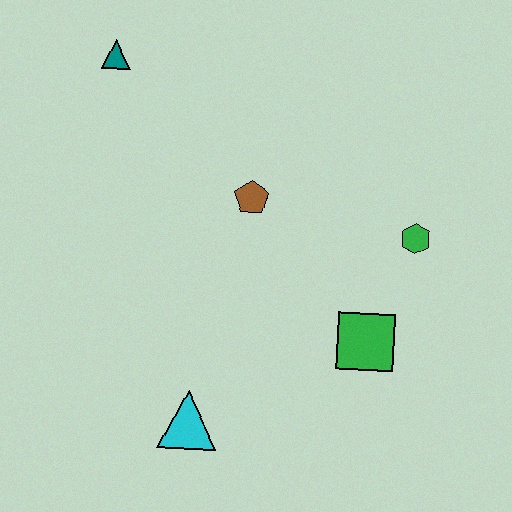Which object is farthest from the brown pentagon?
The cyan triangle is farthest from the brown pentagon.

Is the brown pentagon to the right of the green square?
No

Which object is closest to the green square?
The green hexagon is closest to the green square.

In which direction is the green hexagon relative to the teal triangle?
The green hexagon is to the right of the teal triangle.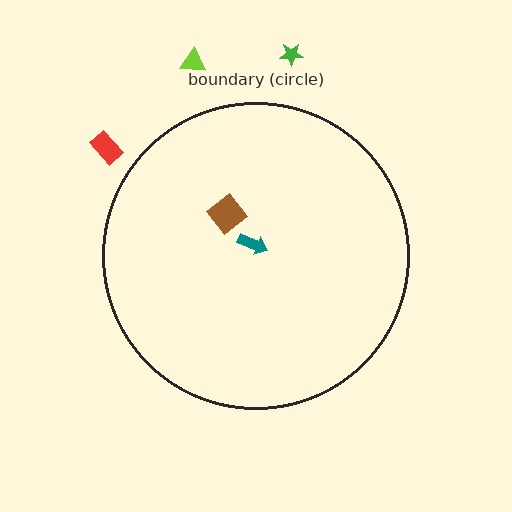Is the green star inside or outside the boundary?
Outside.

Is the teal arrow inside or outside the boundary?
Inside.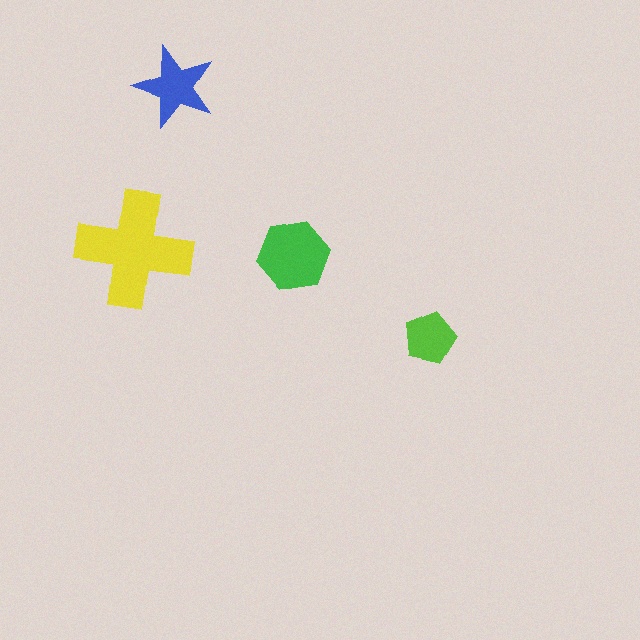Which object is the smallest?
The lime pentagon.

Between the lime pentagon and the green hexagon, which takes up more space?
The green hexagon.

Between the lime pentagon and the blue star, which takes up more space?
The blue star.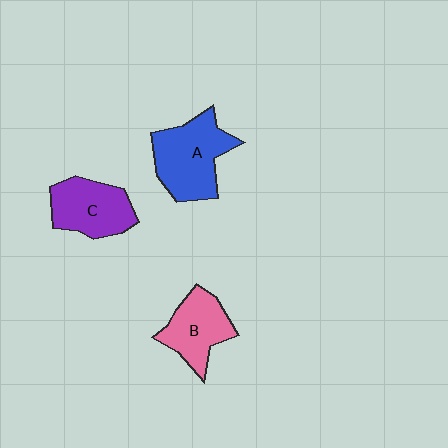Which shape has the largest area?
Shape A (blue).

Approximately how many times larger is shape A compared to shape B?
Approximately 1.3 times.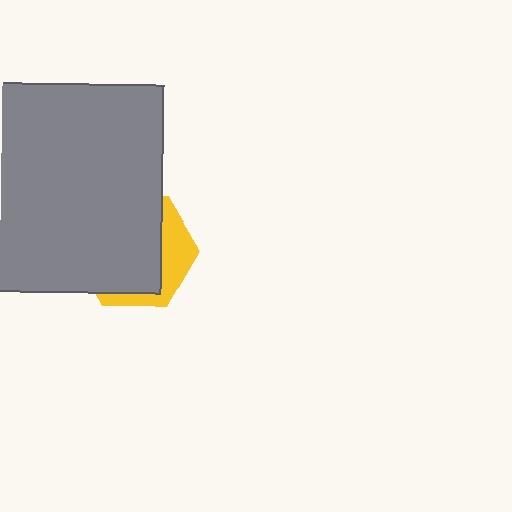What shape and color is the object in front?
The object in front is a gray square.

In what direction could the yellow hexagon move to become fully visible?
The yellow hexagon could move toward the lower-right. That would shift it out from behind the gray square entirely.